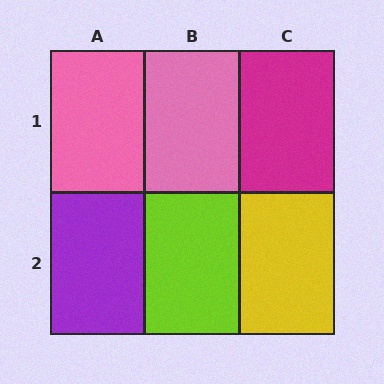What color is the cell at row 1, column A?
Pink.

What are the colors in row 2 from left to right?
Purple, lime, yellow.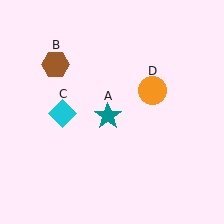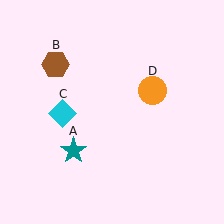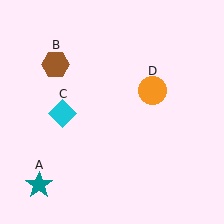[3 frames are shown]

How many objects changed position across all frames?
1 object changed position: teal star (object A).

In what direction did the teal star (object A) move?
The teal star (object A) moved down and to the left.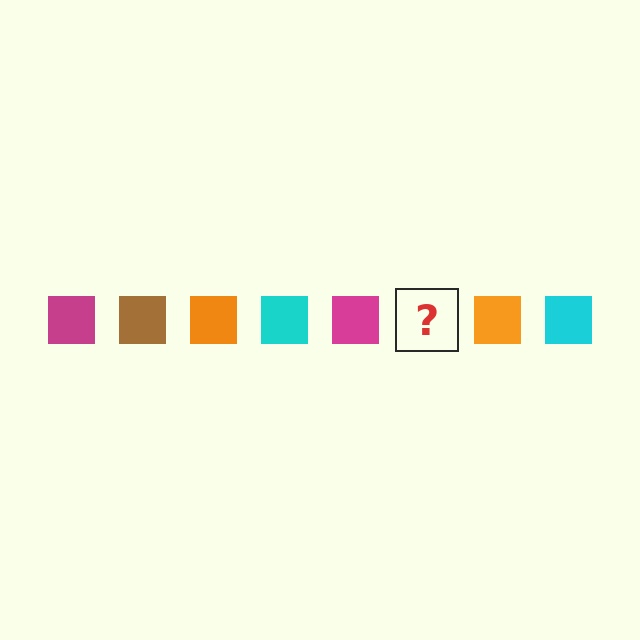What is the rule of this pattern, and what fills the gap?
The rule is that the pattern cycles through magenta, brown, orange, cyan squares. The gap should be filled with a brown square.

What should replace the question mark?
The question mark should be replaced with a brown square.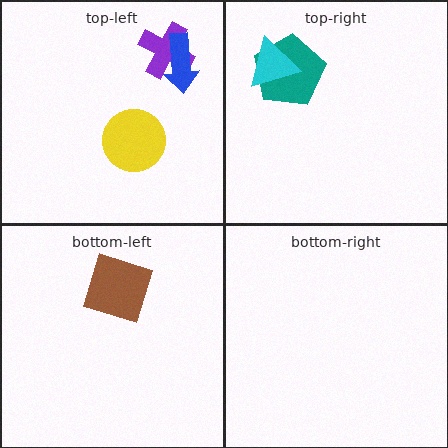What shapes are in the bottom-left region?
The brown diamond.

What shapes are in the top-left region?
The purple cross, the yellow circle, the blue arrow.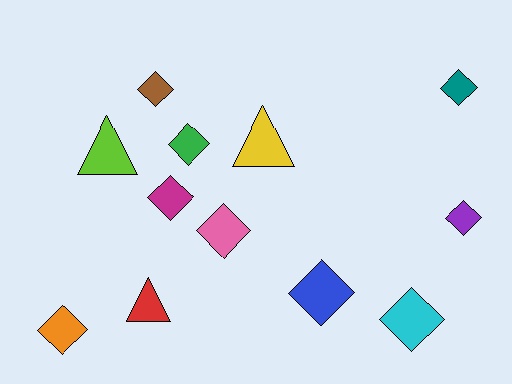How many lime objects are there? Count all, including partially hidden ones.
There is 1 lime object.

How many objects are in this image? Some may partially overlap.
There are 12 objects.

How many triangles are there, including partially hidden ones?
There are 3 triangles.